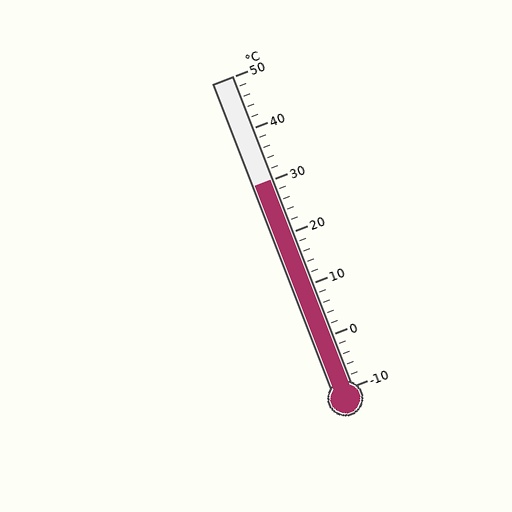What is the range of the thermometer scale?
The thermometer scale ranges from -10°C to 50°C.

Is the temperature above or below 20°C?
The temperature is above 20°C.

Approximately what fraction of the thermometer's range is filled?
The thermometer is filled to approximately 65% of its range.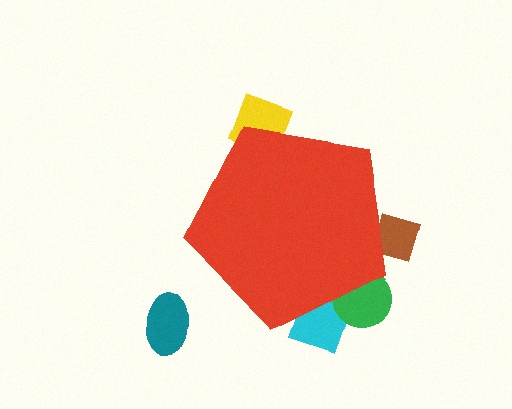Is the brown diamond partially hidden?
Yes, the brown diamond is partially hidden behind the red pentagon.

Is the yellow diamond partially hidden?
Yes, the yellow diamond is partially hidden behind the red pentagon.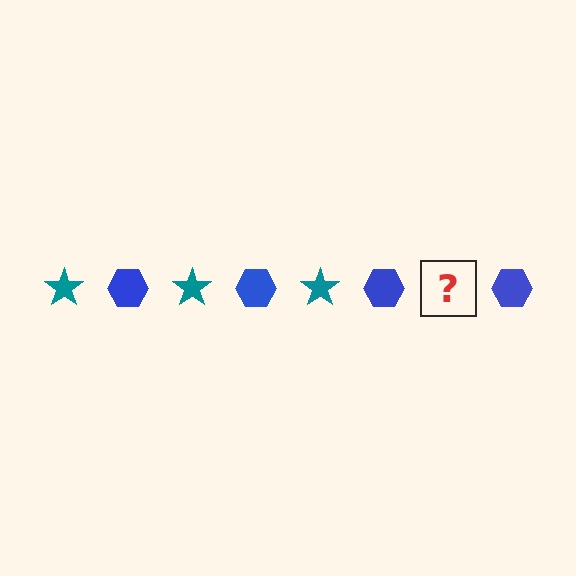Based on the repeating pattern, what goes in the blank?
The blank should be a teal star.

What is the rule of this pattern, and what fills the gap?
The rule is that the pattern alternates between teal star and blue hexagon. The gap should be filled with a teal star.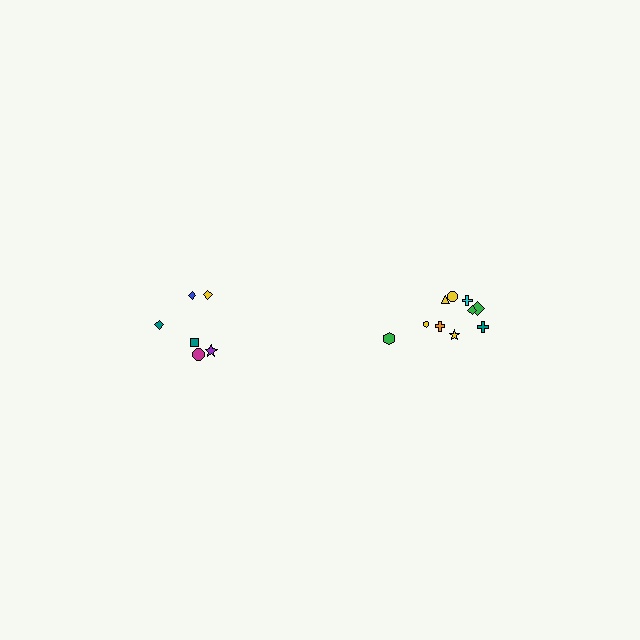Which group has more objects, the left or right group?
The right group.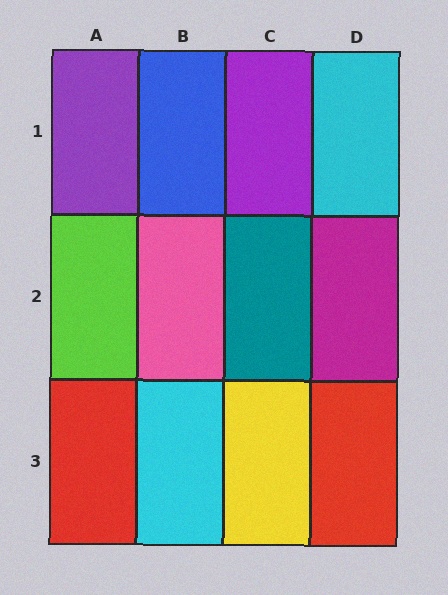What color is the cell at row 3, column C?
Yellow.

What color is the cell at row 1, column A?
Purple.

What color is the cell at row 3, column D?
Red.